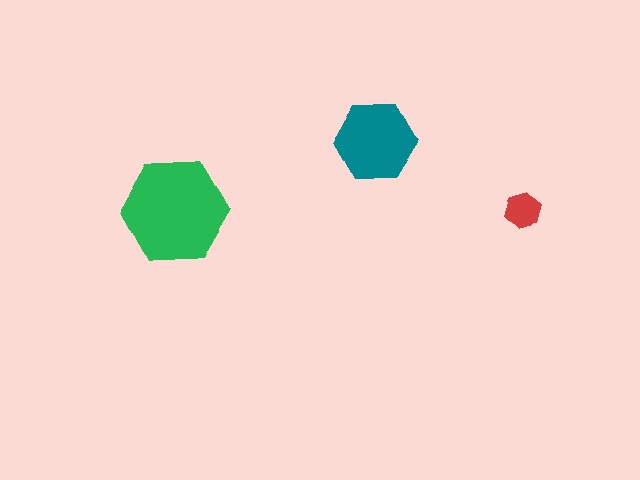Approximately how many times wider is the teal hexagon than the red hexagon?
About 2 times wider.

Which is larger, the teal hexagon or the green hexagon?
The green one.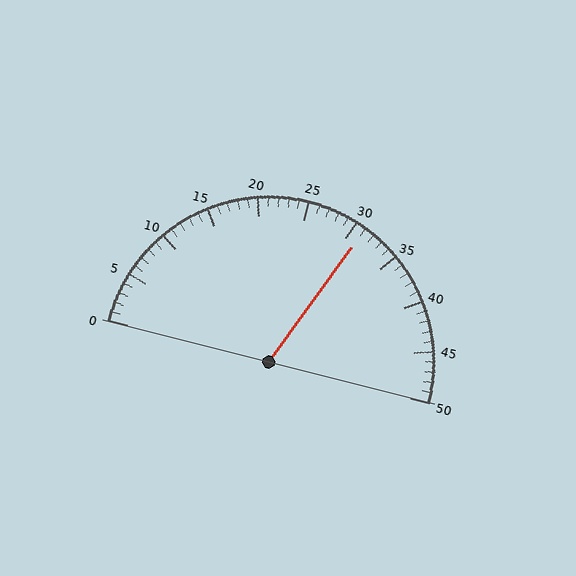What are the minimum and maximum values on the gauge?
The gauge ranges from 0 to 50.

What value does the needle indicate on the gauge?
The needle indicates approximately 31.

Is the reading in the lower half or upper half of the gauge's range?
The reading is in the upper half of the range (0 to 50).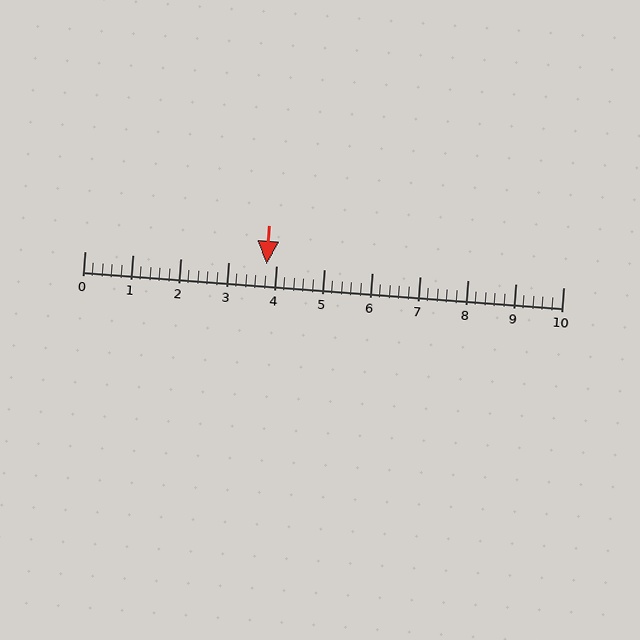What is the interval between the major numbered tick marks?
The major tick marks are spaced 1 units apart.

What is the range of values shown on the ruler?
The ruler shows values from 0 to 10.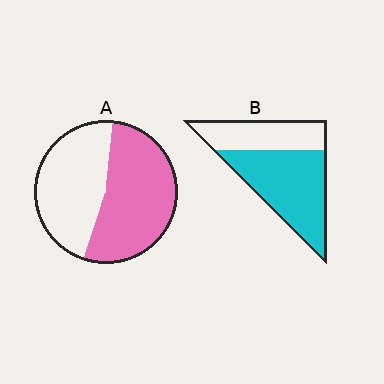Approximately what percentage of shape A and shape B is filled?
A is approximately 55% and B is approximately 65%.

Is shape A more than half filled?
Roughly half.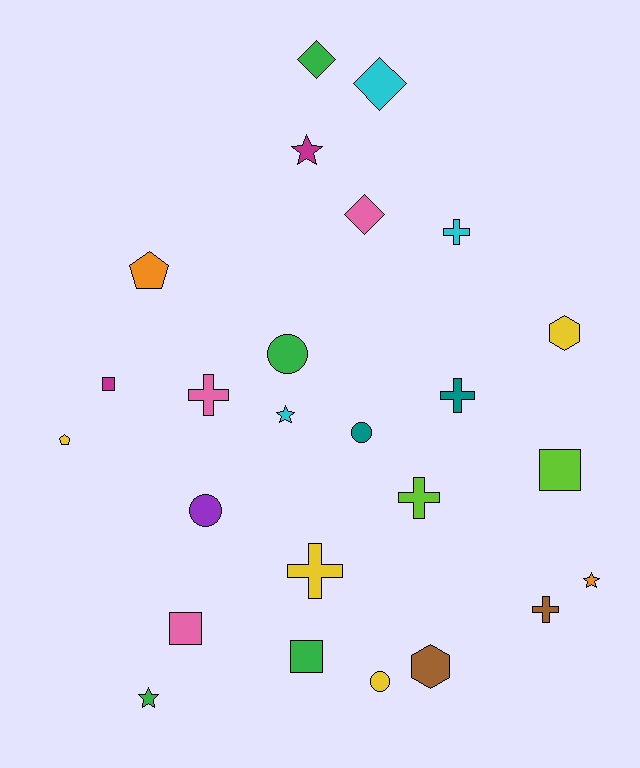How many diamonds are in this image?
There are 3 diamonds.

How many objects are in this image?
There are 25 objects.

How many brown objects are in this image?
There are 2 brown objects.